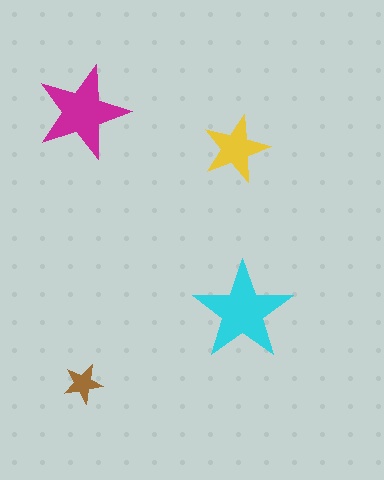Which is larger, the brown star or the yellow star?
The yellow one.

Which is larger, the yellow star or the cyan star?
The cyan one.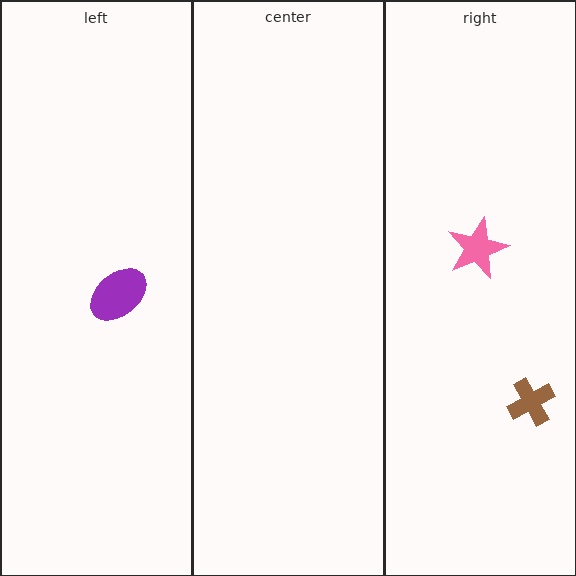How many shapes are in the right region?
2.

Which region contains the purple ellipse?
The left region.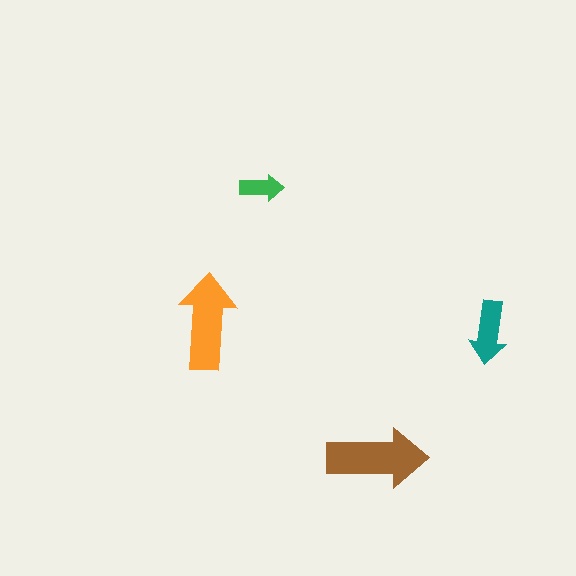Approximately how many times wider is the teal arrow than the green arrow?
About 1.5 times wider.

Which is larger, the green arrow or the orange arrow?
The orange one.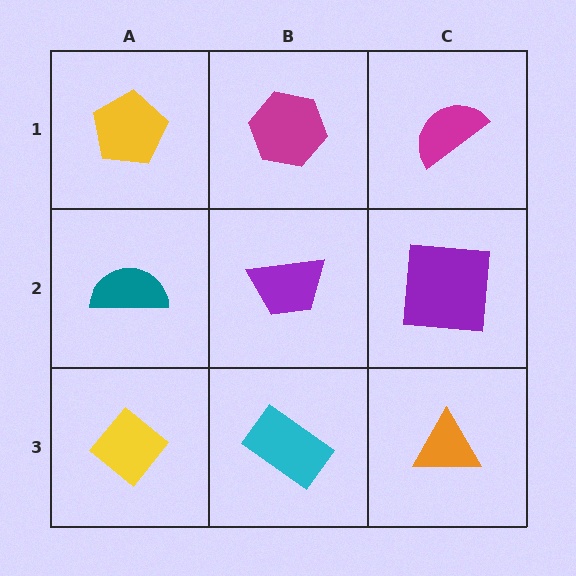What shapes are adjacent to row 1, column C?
A purple square (row 2, column C), a magenta hexagon (row 1, column B).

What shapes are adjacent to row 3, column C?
A purple square (row 2, column C), a cyan rectangle (row 3, column B).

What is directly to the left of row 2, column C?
A purple trapezoid.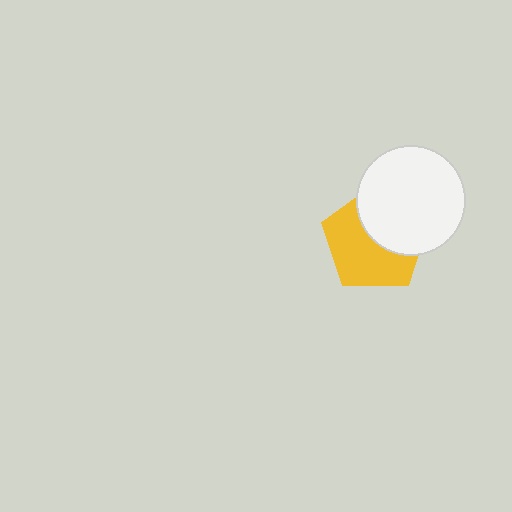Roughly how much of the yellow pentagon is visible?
About half of it is visible (roughly 57%).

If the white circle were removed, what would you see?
You would see the complete yellow pentagon.